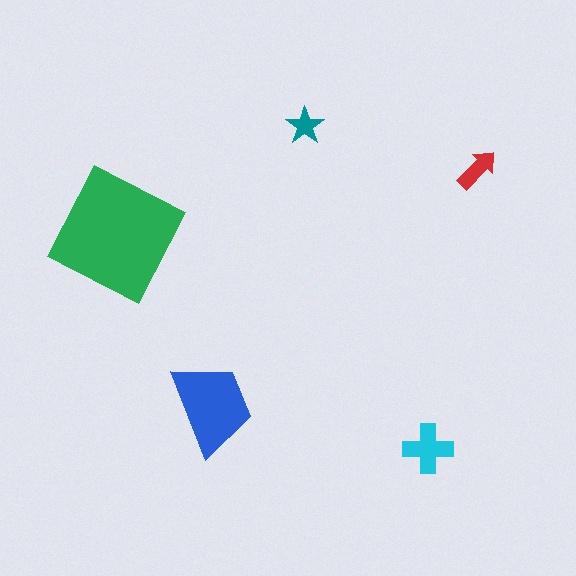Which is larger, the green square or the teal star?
The green square.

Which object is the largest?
The green square.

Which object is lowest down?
The cyan cross is bottommost.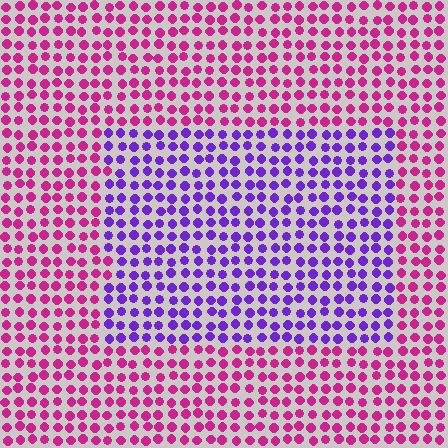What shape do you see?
I see a rectangle.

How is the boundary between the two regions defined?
The boundary is defined purely by a slight shift in hue (about 55 degrees). Spacing, size, and orientation are identical on both sides.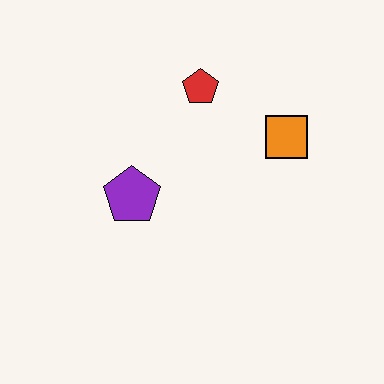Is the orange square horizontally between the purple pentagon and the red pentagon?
No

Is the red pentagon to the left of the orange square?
Yes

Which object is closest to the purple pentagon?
The red pentagon is closest to the purple pentagon.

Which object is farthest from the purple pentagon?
The orange square is farthest from the purple pentagon.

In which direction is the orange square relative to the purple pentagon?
The orange square is to the right of the purple pentagon.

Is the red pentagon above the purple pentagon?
Yes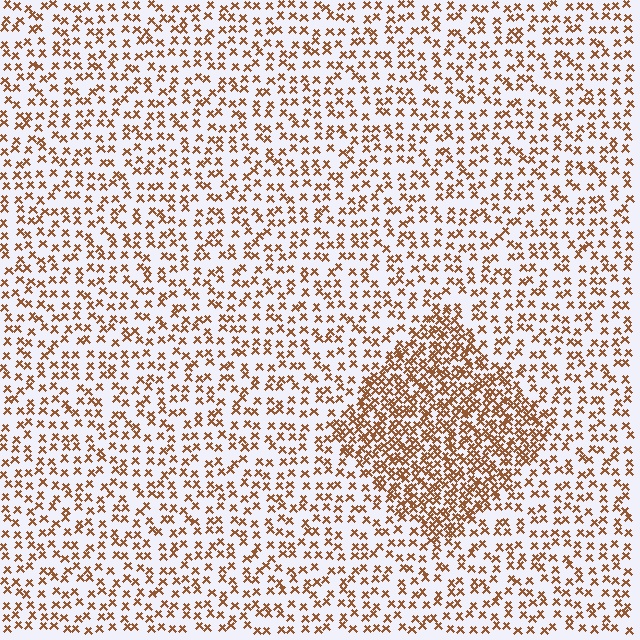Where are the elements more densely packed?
The elements are more densely packed inside the diamond boundary.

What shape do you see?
I see a diamond.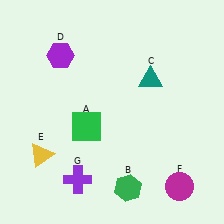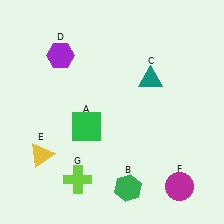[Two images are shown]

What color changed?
The cross (G) changed from purple in Image 1 to lime in Image 2.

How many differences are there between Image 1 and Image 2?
There is 1 difference between the two images.